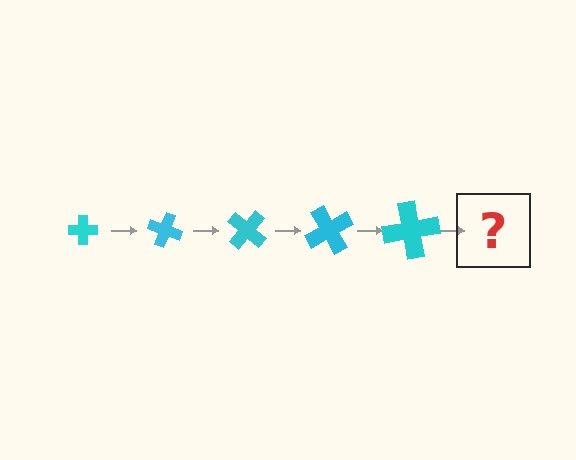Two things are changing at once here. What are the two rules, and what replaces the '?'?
The two rules are that the cross grows larger each step and it rotates 20 degrees each step. The '?' should be a cross, larger than the previous one and rotated 100 degrees from the start.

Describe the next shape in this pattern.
It should be a cross, larger than the previous one and rotated 100 degrees from the start.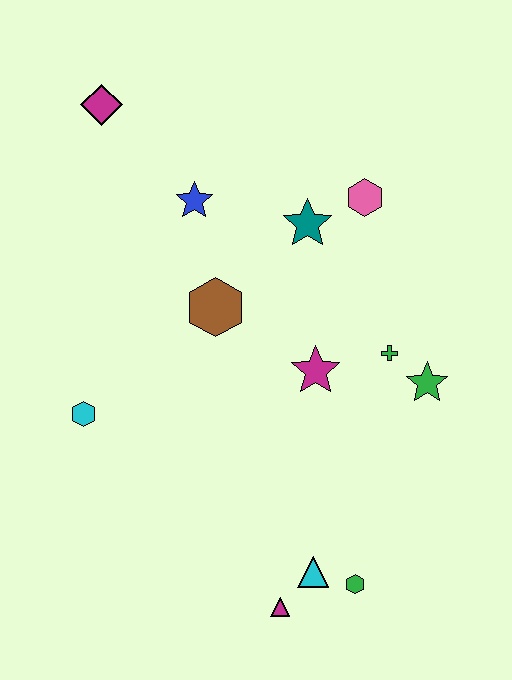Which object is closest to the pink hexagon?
The teal star is closest to the pink hexagon.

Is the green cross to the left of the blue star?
No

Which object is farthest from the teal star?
The magenta triangle is farthest from the teal star.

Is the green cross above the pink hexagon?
No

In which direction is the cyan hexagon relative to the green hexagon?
The cyan hexagon is to the left of the green hexagon.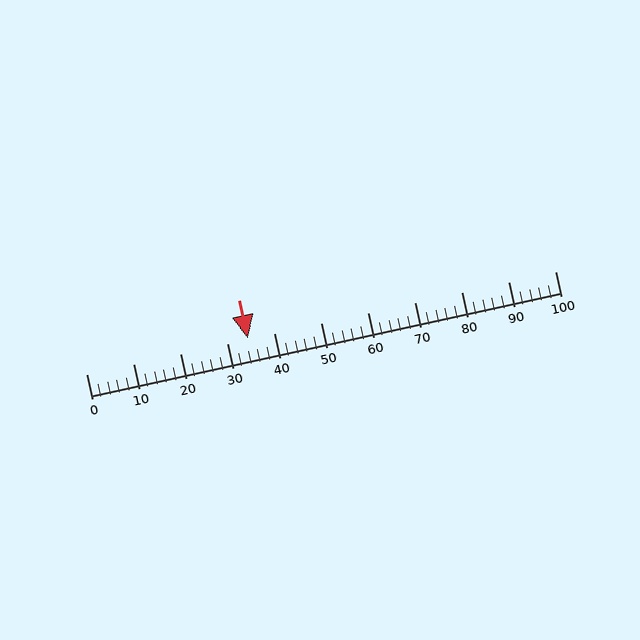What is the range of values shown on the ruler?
The ruler shows values from 0 to 100.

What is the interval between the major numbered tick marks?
The major tick marks are spaced 10 units apart.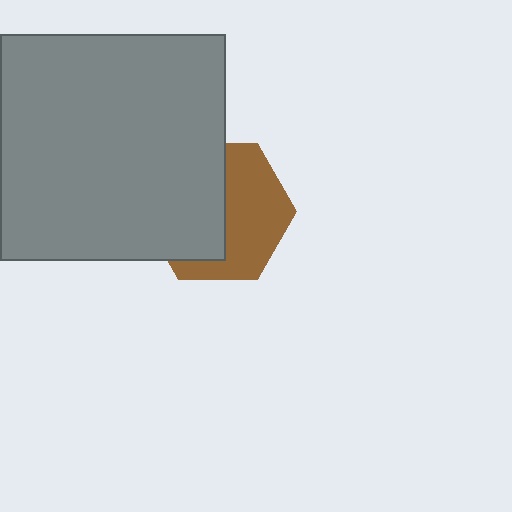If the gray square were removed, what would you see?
You would see the complete brown hexagon.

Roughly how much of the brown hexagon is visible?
About half of it is visible (roughly 50%).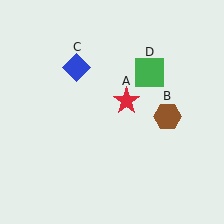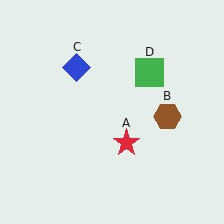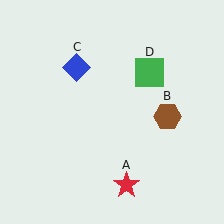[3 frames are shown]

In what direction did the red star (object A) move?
The red star (object A) moved down.